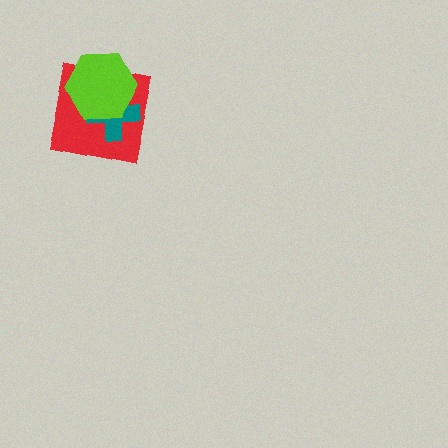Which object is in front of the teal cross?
The lime hexagon is in front of the teal cross.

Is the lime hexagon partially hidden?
No, no other shape covers it.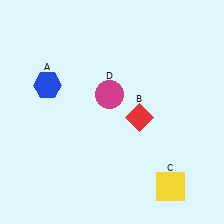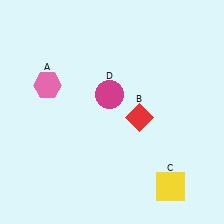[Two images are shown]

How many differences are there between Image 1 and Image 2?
There is 1 difference between the two images.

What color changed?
The hexagon (A) changed from blue in Image 1 to pink in Image 2.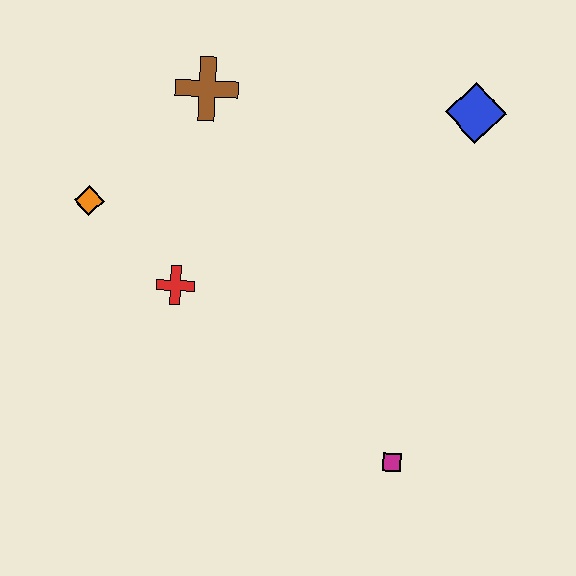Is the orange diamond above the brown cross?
No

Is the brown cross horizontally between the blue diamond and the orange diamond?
Yes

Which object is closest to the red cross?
The orange diamond is closest to the red cross.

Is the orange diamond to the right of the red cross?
No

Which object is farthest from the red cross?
The blue diamond is farthest from the red cross.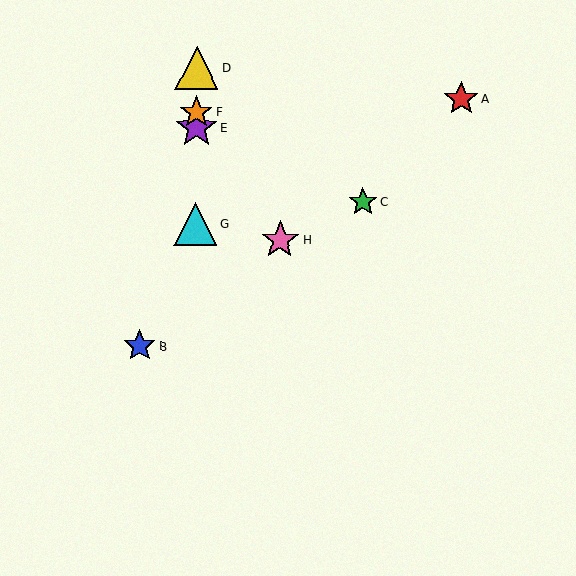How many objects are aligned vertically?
4 objects (D, E, F, G) are aligned vertically.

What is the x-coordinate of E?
Object E is at x≈196.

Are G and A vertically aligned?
No, G is at x≈195 and A is at x≈461.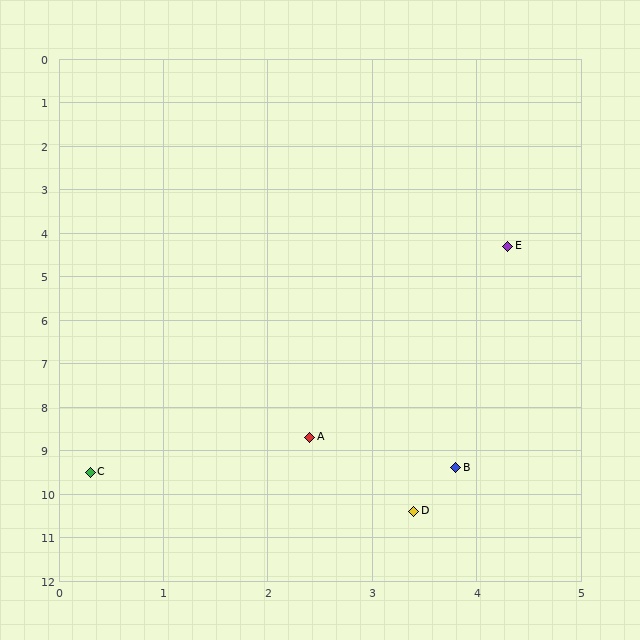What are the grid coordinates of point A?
Point A is at approximately (2.4, 8.7).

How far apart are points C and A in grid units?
Points C and A are about 2.2 grid units apart.